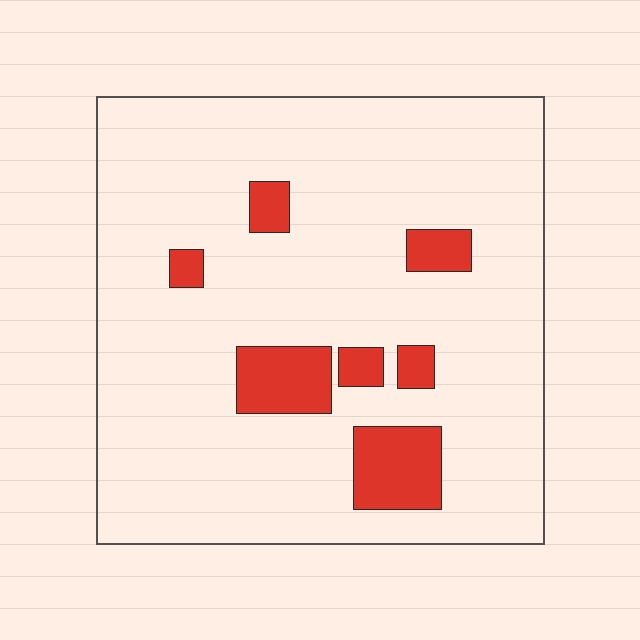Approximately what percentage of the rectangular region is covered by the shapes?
Approximately 10%.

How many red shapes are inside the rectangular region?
7.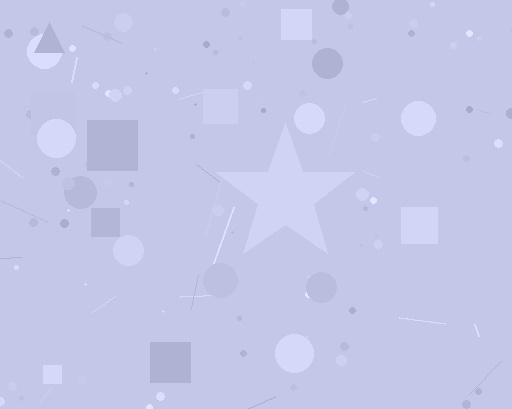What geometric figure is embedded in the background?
A star is embedded in the background.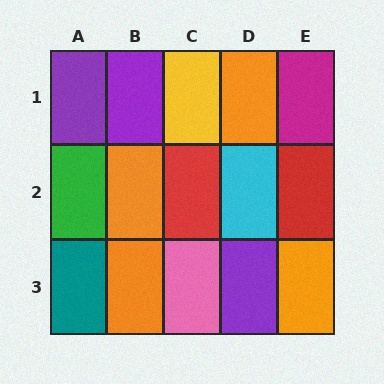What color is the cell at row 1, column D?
Orange.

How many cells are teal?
1 cell is teal.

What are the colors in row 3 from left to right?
Teal, orange, pink, purple, orange.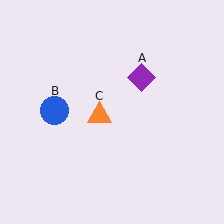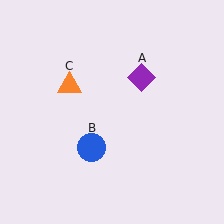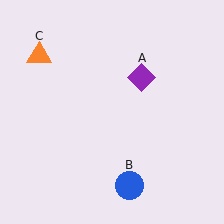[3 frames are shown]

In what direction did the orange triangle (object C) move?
The orange triangle (object C) moved up and to the left.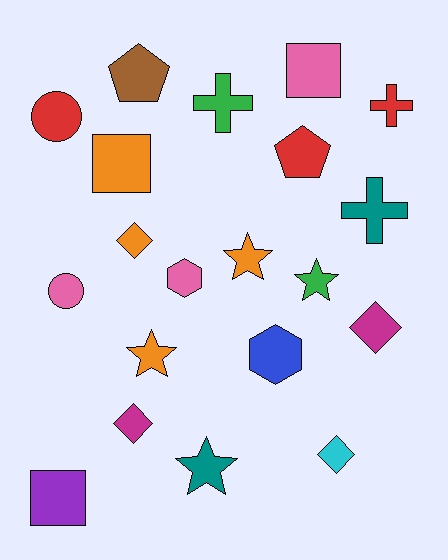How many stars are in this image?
There are 4 stars.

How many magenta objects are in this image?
There are 2 magenta objects.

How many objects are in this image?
There are 20 objects.